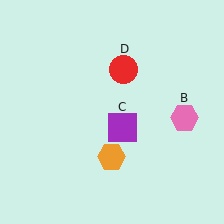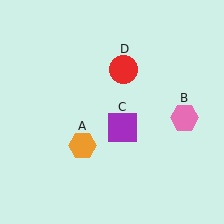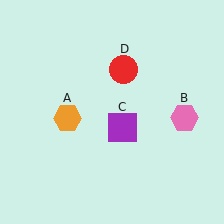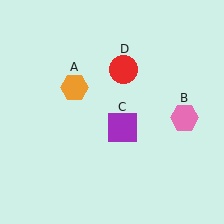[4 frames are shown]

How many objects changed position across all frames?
1 object changed position: orange hexagon (object A).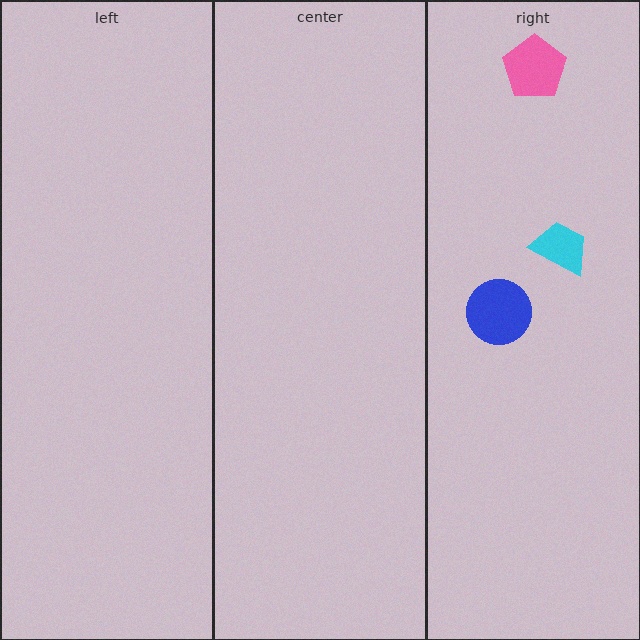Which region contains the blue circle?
The right region.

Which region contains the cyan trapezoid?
The right region.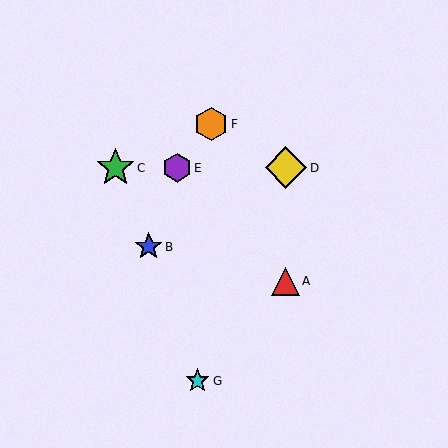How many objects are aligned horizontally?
3 objects (C, D, E) are aligned horizontally.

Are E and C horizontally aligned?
Yes, both are at y≈168.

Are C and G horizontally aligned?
No, C is at y≈168 and G is at y≈381.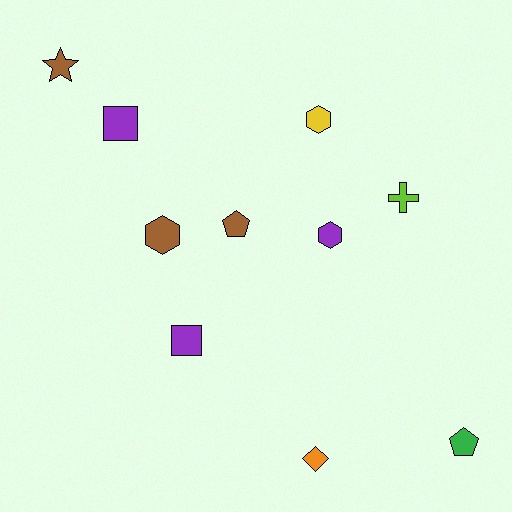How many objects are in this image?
There are 10 objects.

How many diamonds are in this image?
There is 1 diamond.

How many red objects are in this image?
There are no red objects.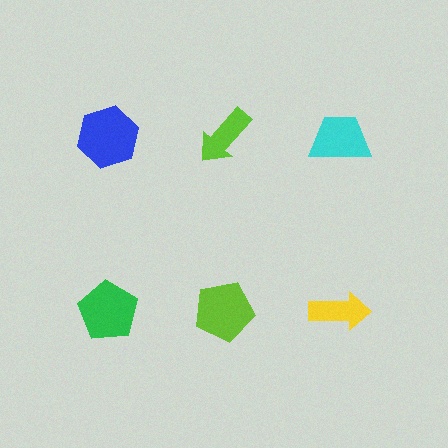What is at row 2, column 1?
A green pentagon.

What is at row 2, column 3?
A yellow arrow.